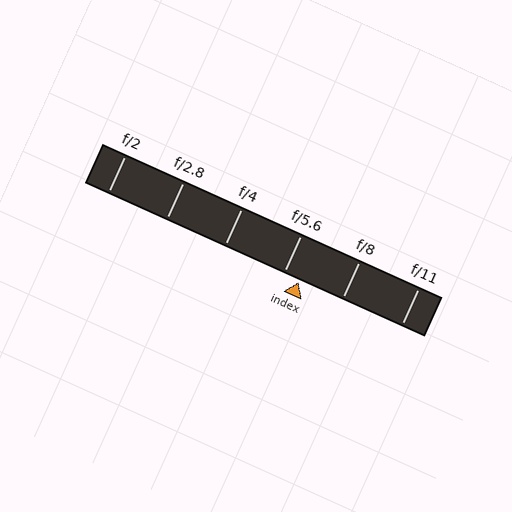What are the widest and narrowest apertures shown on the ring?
The widest aperture shown is f/2 and the narrowest is f/11.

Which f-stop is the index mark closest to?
The index mark is closest to f/5.6.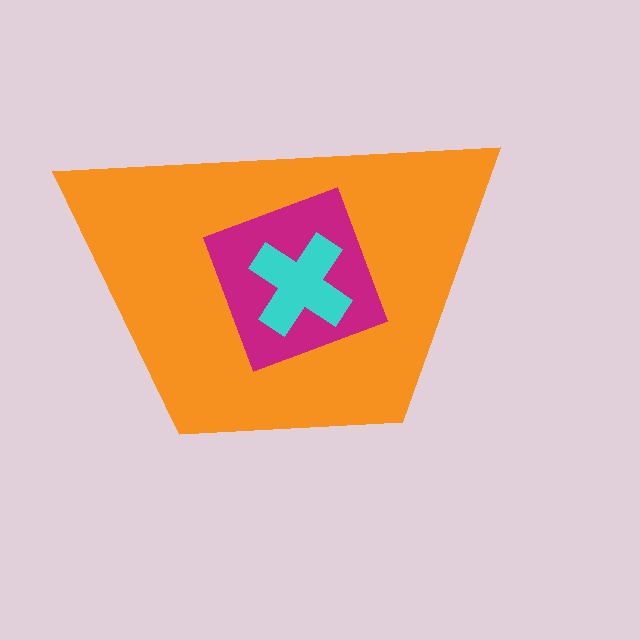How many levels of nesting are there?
3.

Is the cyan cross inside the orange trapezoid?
Yes.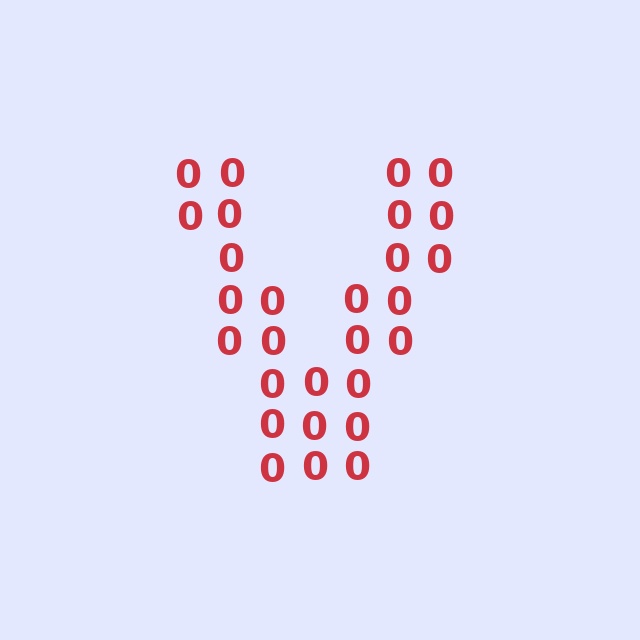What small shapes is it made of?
It is made of small digit 0's.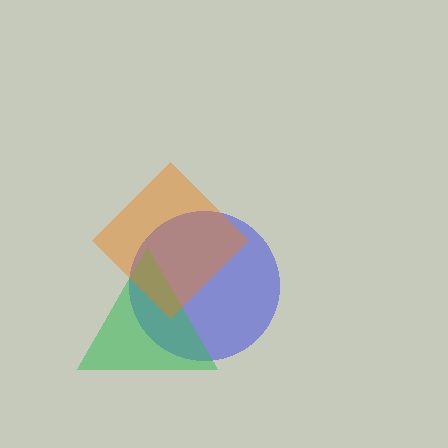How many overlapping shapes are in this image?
There are 3 overlapping shapes in the image.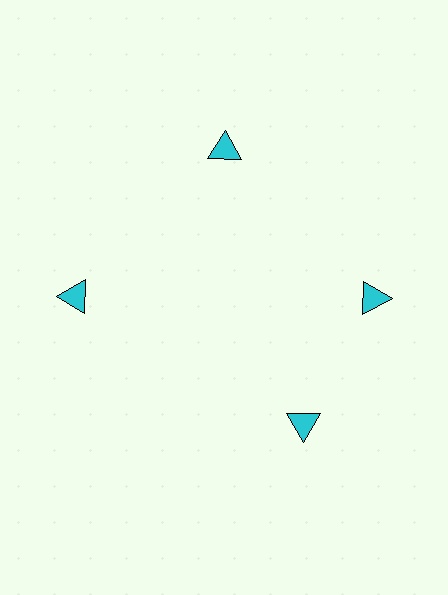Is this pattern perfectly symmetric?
No. The 4 cyan triangles are arranged in a ring, but one element near the 6 o'clock position is rotated out of alignment along the ring, breaking the 4-fold rotational symmetry.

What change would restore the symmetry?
The symmetry would be restored by rotating it back into even spacing with its neighbors so that all 4 triangles sit at equal angles and equal distance from the center.